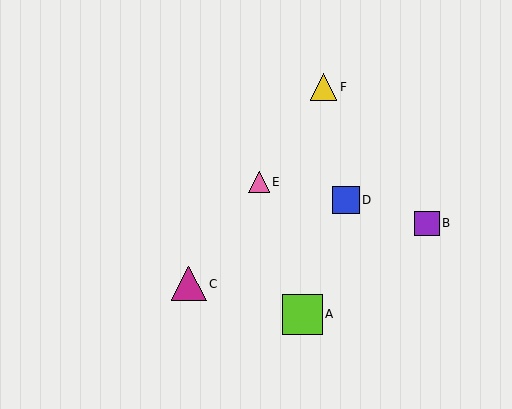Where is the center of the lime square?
The center of the lime square is at (302, 314).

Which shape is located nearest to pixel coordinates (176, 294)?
The magenta triangle (labeled C) at (189, 284) is nearest to that location.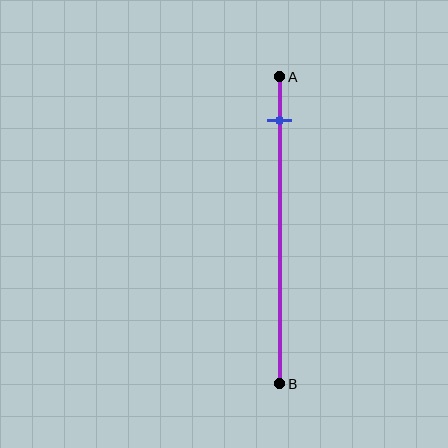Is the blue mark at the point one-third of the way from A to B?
No, the mark is at about 15% from A, not at the 33% one-third point.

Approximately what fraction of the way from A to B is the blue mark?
The blue mark is approximately 15% of the way from A to B.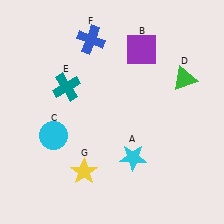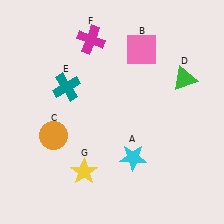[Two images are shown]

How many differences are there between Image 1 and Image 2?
There are 3 differences between the two images.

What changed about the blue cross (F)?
In Image 1, F is blue. In Image 2, it changed to magenta.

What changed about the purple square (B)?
In Image 1, B is purple. In Image 2, it changed to pink.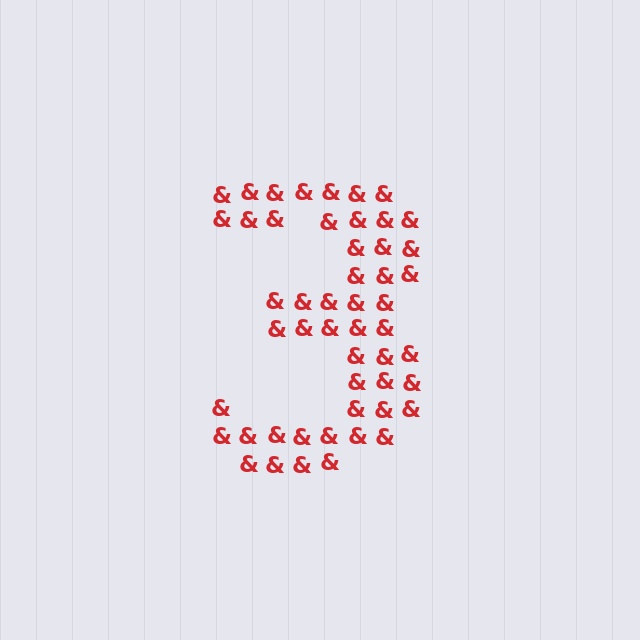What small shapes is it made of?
It is made of small ampersands.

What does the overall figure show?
The overall figure shows the digit 3.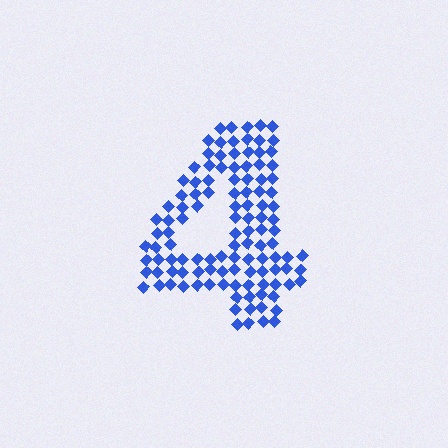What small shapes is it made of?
It is made of small diamonds.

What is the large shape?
The large shape is the digit 4.